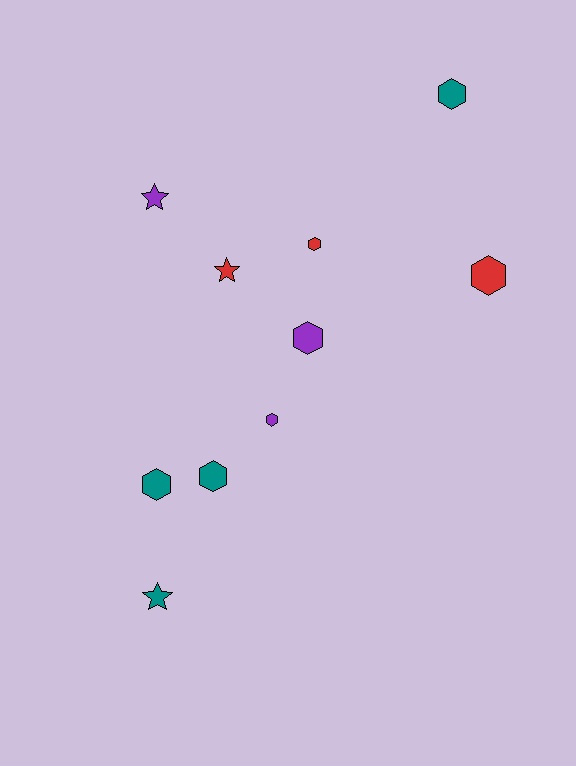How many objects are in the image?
There are 10 objects.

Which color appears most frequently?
Teal, with 4 objects.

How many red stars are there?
There is 1 red star.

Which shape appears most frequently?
Hexagon, with 7 objects.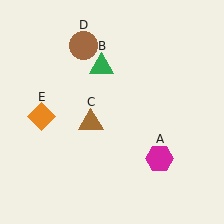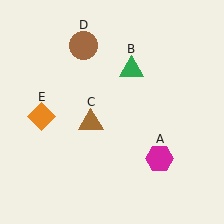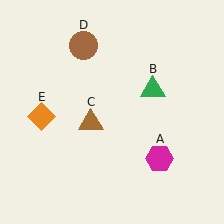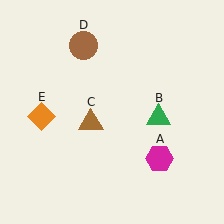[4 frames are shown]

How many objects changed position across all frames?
1 object changed position: green triangle (object B).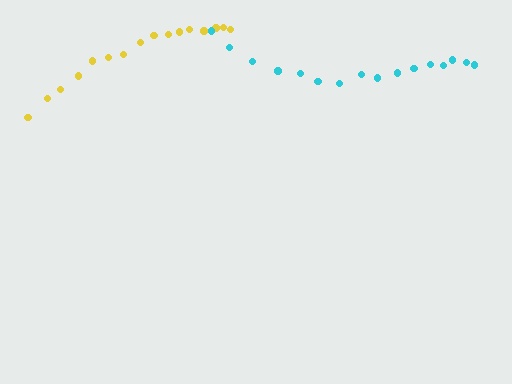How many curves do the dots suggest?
There are 2 distinct paths.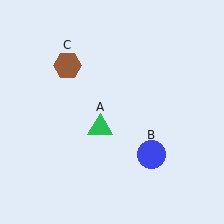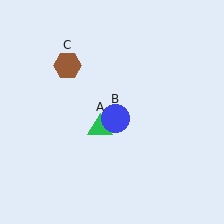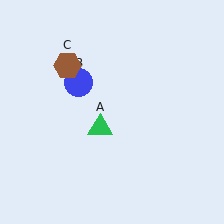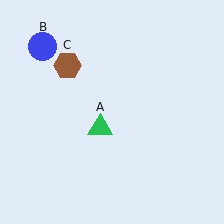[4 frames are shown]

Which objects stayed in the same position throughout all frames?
Green triangle (object A) and brown hexagon (object C) remained stationary.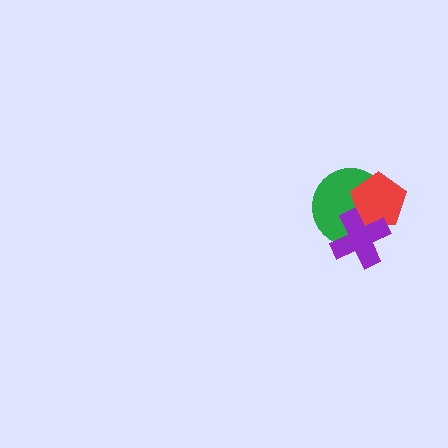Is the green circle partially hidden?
Yes, it is partially covered by another shape.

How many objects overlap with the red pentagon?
2 objects overlap with the red pentagon.